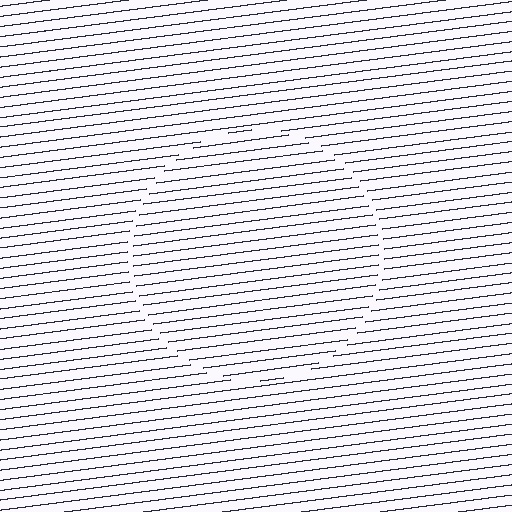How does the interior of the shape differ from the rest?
The interior of the shape contains the same grating, shifted by half a period — the contour is defined by the phase discontinuity where line-ends from the inner and outer gratings abut.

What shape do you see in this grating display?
An illusory circle. The interior of the shape contains the same grating, shifted by half a period — the contour is defined by the phase discontinuity where line-ends from the inner and outer gratings abut.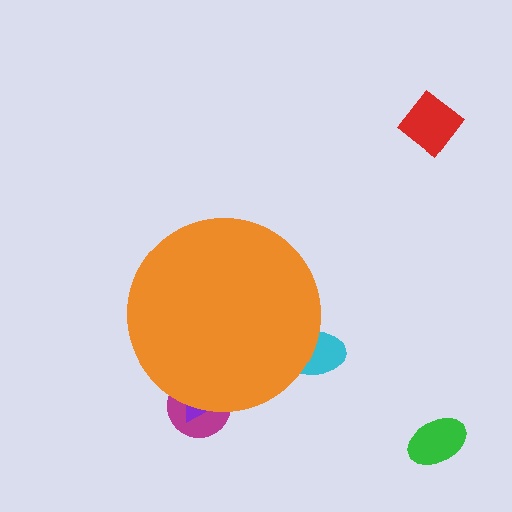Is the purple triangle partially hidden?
Yes, the purple triangle is partially hidden behind the orange circle.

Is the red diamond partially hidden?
No, the red diamond is fully visible.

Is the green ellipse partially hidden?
No, the green ellipse is fully visible.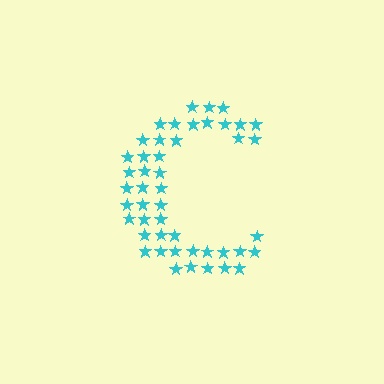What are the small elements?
The small elements are stars.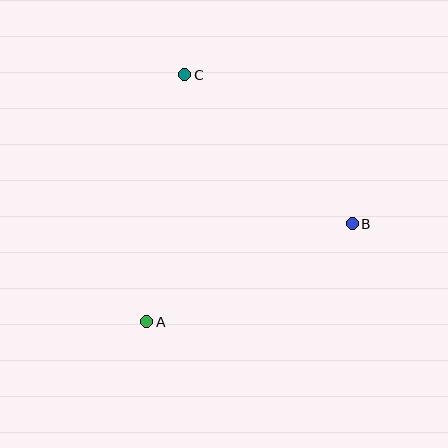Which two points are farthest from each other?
Points A and C are farthest from each other.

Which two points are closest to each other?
Points B and C are closest to each other.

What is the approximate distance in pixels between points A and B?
The distance between A and B is approximately 228 pixels.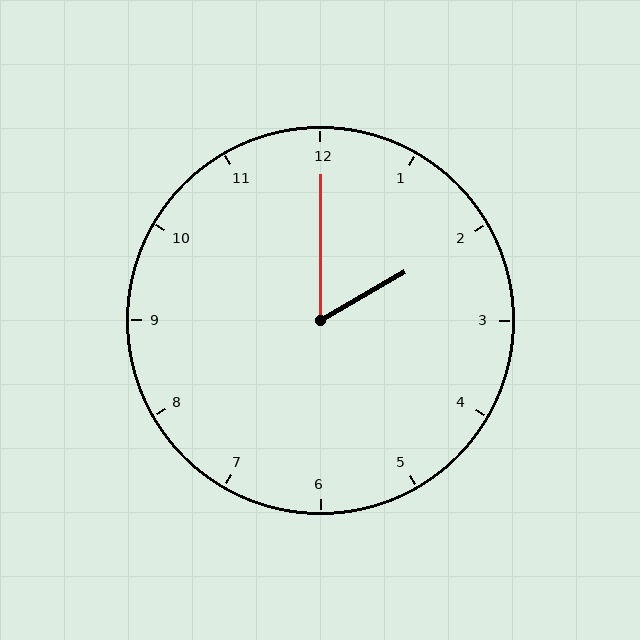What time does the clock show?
2:00.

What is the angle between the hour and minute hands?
Approximately 60 degrees.